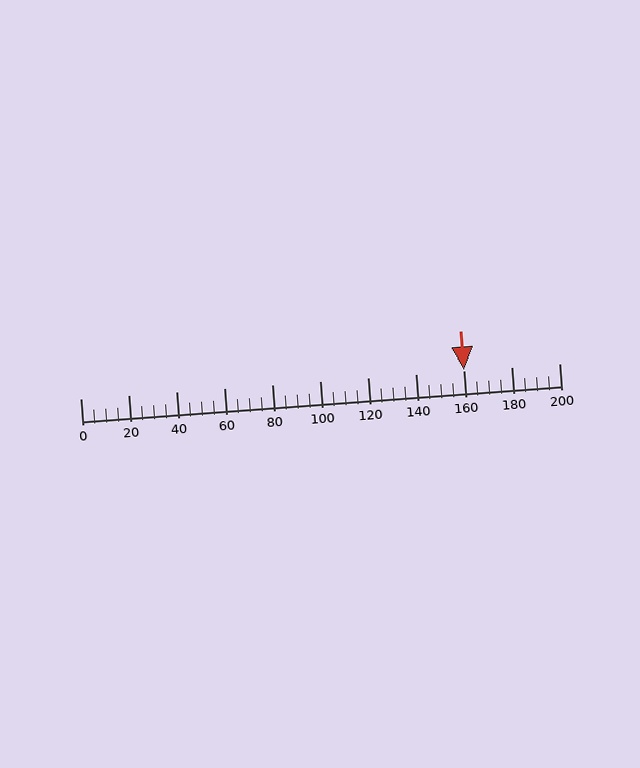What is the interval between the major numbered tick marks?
The major tick marks are spaced 20 units apart.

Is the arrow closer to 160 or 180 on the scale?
The arrow is closer to 160.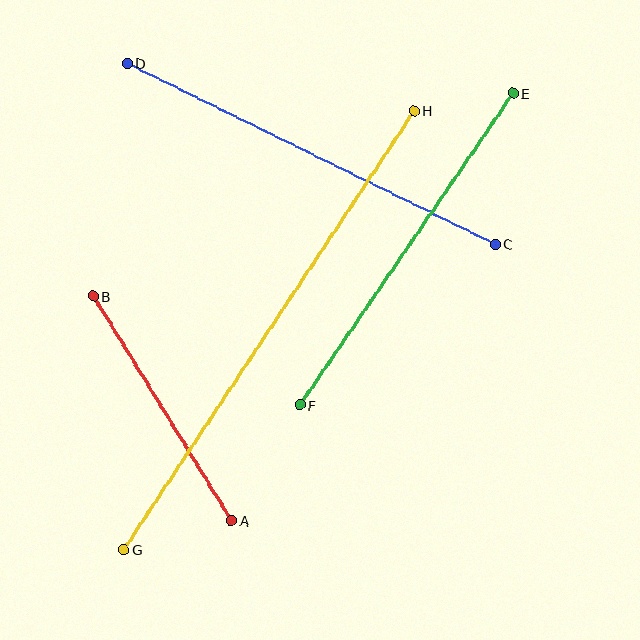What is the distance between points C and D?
The distance is approximately 411 pixels.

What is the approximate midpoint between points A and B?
The midpoint is at approximately (162, 408) pixels.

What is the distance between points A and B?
The distance is approximately 263 pixels.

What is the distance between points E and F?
The distance is approximately 377 pixels.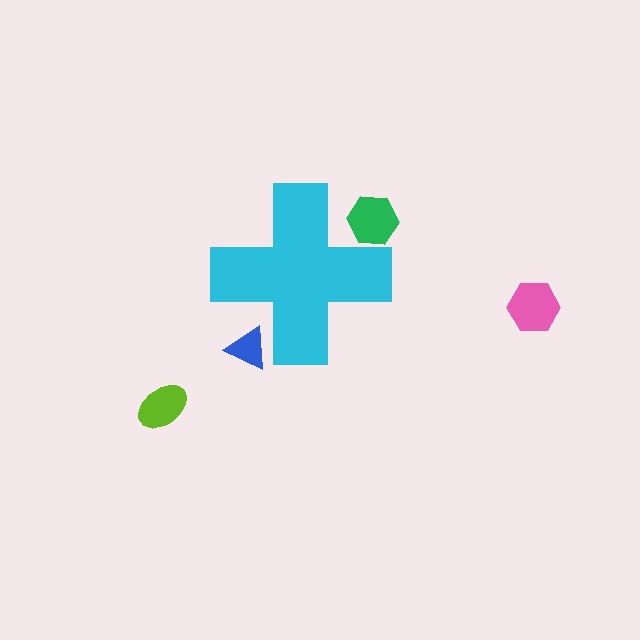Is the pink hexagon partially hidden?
No, the pink hexagon is fully visible.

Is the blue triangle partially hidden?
Yes, the blue triangle is partially hidden behind the cyan cross.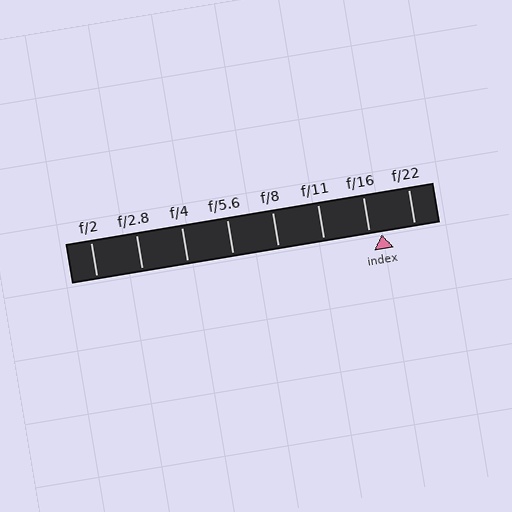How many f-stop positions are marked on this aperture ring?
There are 8 f-stop positions marked.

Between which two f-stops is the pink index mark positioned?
The index mark is between f/16 and f/22.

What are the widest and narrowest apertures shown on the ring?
The widest aperture shown is f/2 and the narrowest is f/22.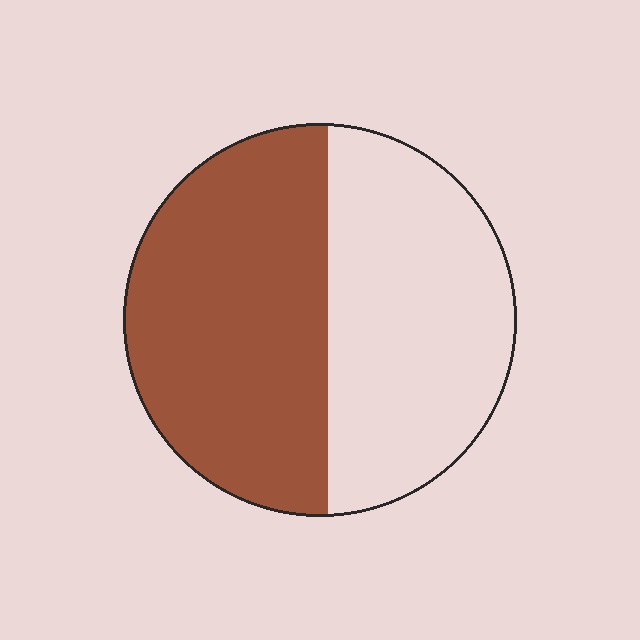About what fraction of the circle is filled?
About one half (1/2).